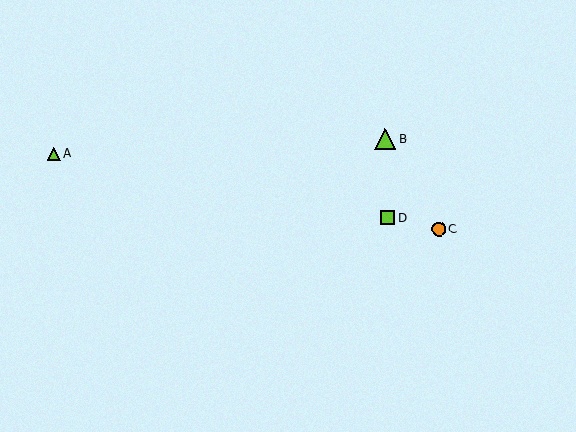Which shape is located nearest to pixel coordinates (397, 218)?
The lime square (labeled D) at (388, 218) is nearest to that location.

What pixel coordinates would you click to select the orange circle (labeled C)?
Click at (439, 229) to select the orange circle C.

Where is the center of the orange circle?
The center of the orange circle is at (439, 229).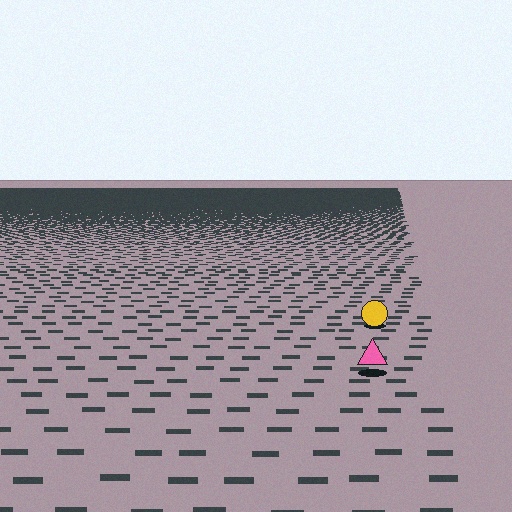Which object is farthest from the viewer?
The yellow circle is farthest from the viewer. It appears smaller and the ground texture around it is denser.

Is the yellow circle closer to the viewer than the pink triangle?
No. The pink triangle is closer — you can tell from the texture gradient: the ground texture is coarser near it.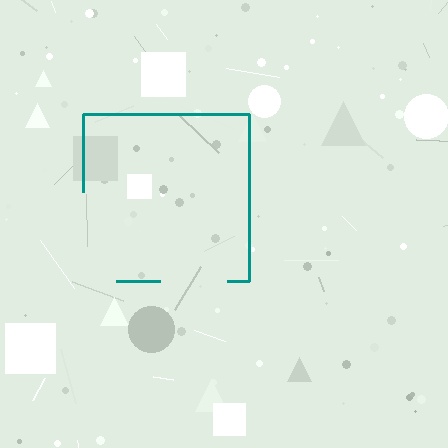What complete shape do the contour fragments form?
The contour fragments form a square.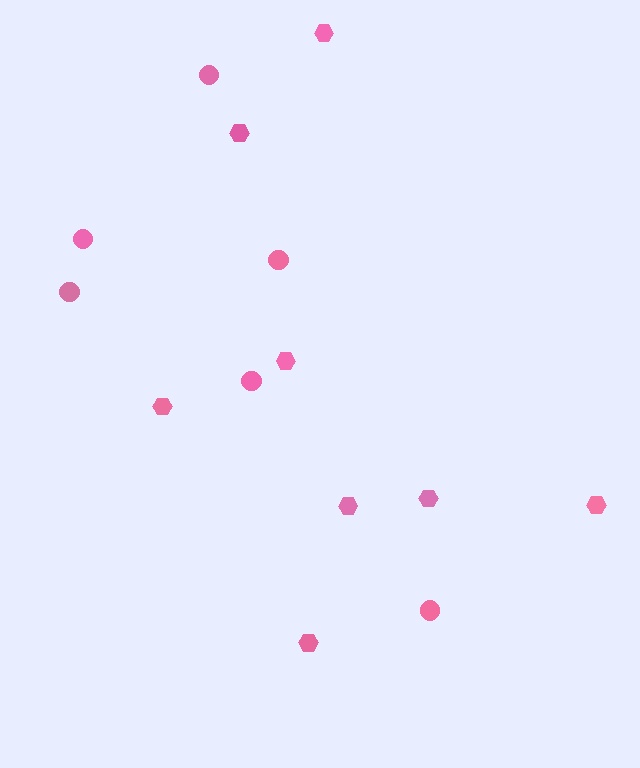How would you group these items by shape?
There are 2 groups: one group of circles (6) and one group of hexagons (8).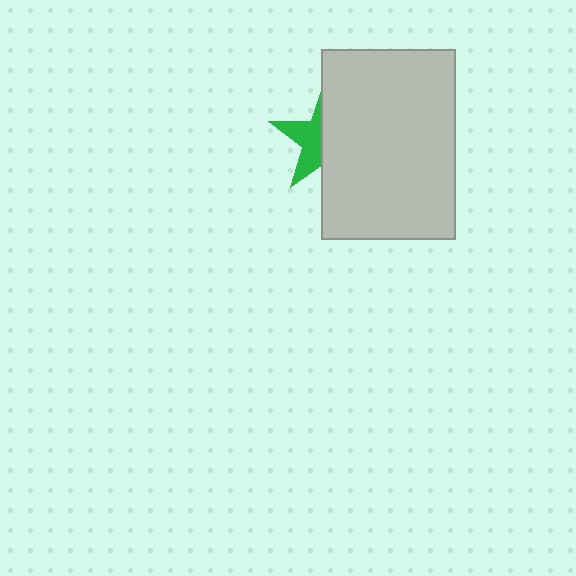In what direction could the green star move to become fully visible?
The green star could move left. That would shift it out from behind the light gray rectangle entirely.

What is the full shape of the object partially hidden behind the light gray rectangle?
The partially hidden object is a green star.